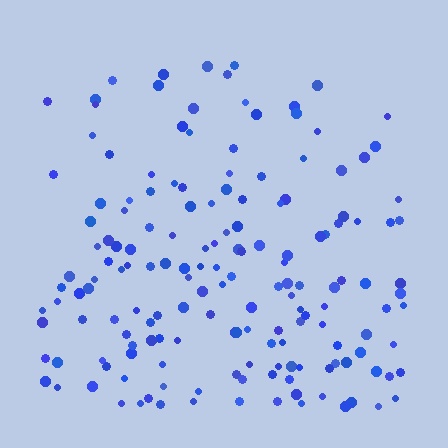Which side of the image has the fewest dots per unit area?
The top.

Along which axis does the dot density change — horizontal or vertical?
Vertical.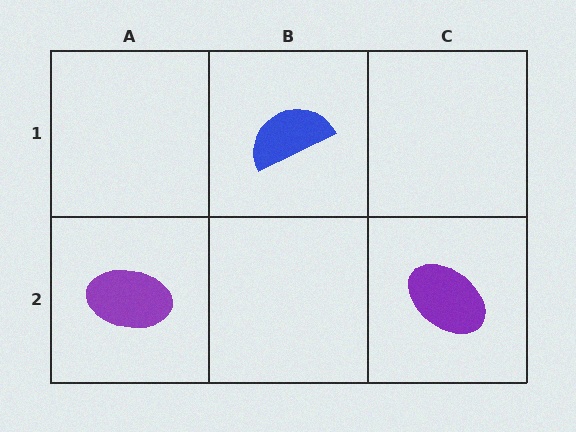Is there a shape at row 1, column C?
No, that cell is empty.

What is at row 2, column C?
A purple ellipse.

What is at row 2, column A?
A purple ellipse.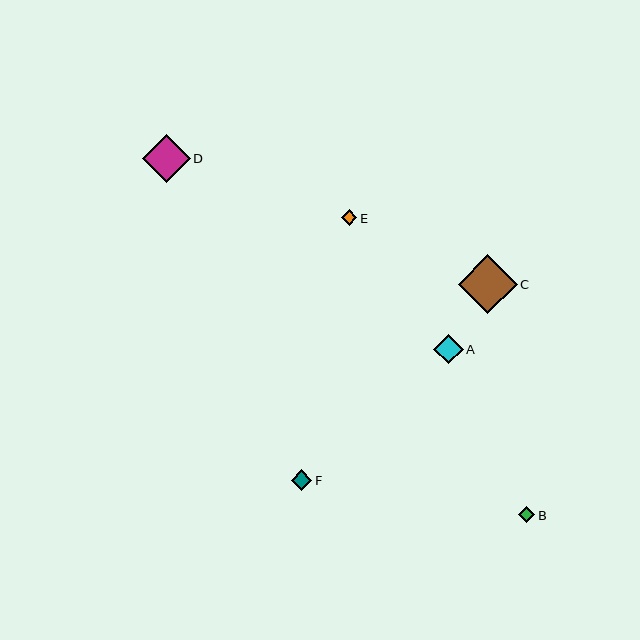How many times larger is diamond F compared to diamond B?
Diamond F is approximately 1.3 times the size of diamond B.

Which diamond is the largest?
Diamond C is the largest with a size of approximately 59 pixels.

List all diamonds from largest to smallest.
From largest to smallest: C, D, A, F, B, E.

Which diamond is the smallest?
Diamond E is the smallest with a size of approximately 16 pixels.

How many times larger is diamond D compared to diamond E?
Diamond D is approximately 3.0 times the size of diamond E.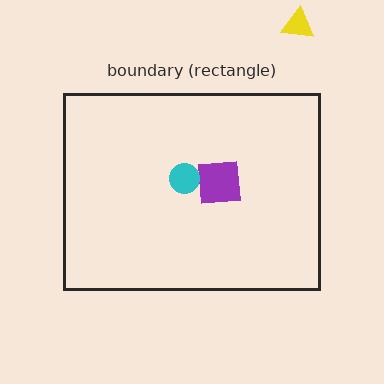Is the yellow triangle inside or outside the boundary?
Outside.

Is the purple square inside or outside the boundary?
Inside.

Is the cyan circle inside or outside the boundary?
Inside.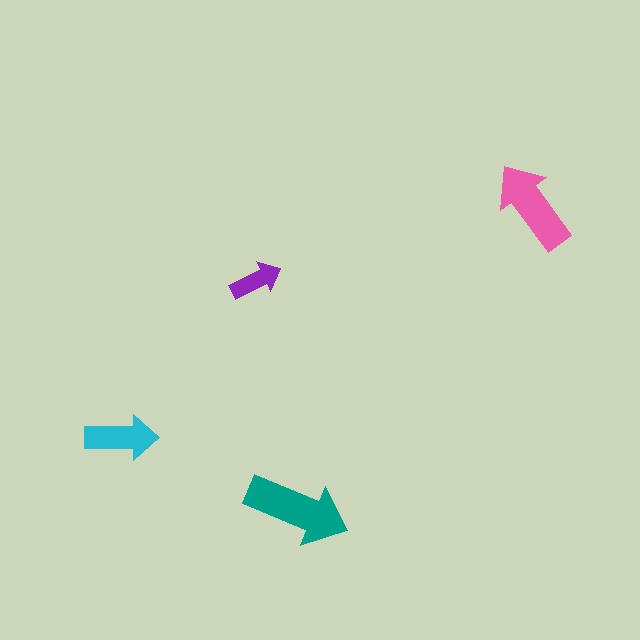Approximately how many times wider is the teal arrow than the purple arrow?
About 2 times wider.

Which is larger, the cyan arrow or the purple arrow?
The cyan one.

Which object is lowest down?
The teal arrow is bottommost.